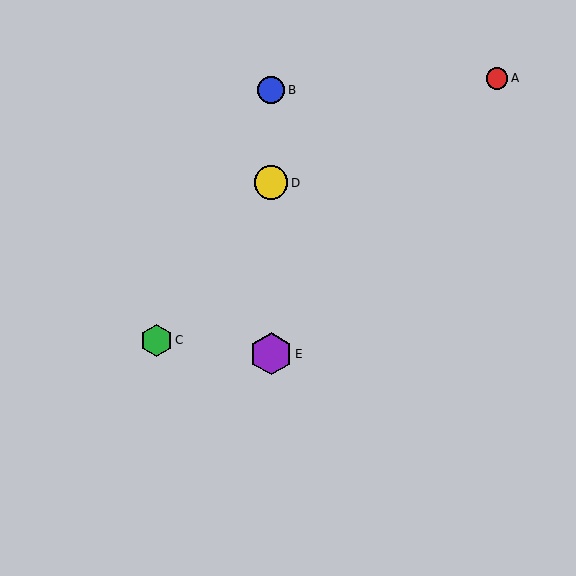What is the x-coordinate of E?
Object E is at x≈271.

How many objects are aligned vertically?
3 objects (B, D, E) are aligned vertically.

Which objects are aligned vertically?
Objects B, D, E are aligned vertically.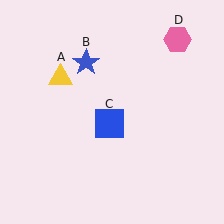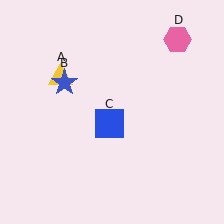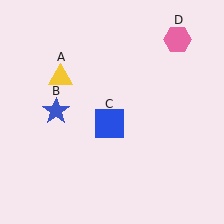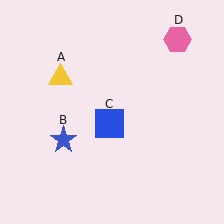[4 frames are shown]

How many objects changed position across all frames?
1 object changed position: blue star (object B).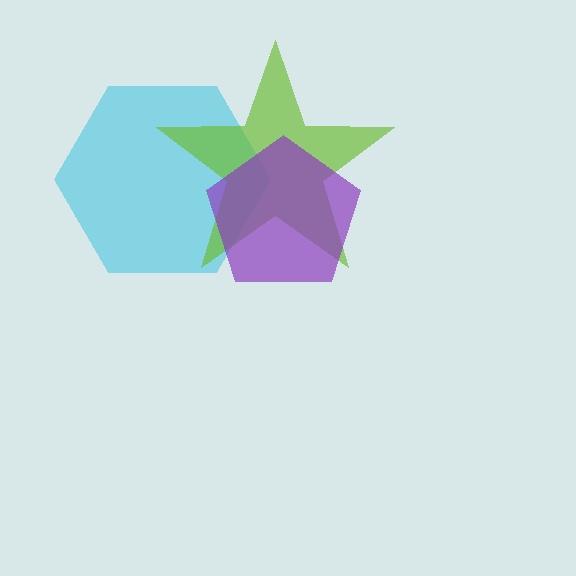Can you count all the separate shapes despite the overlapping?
Yes, there are 3 separate shapes.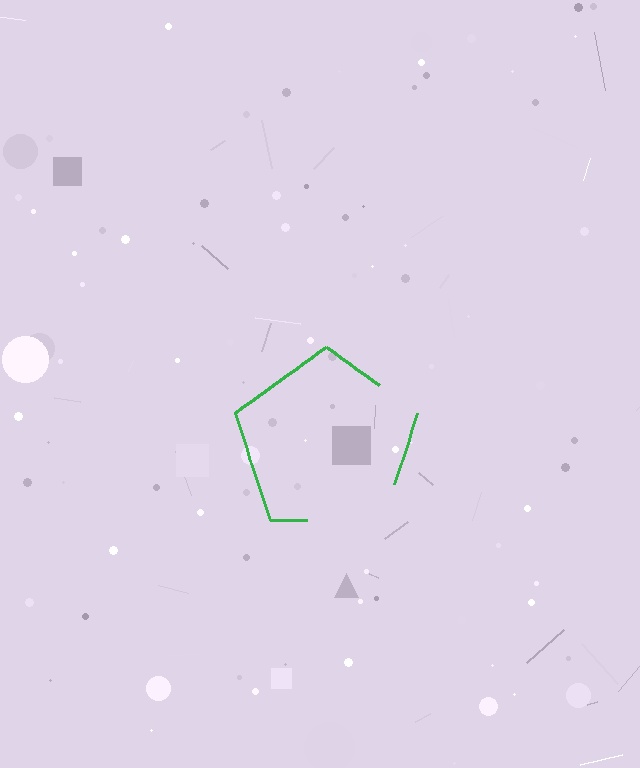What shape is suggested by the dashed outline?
The dashed outline suggests a pentagon.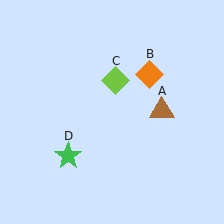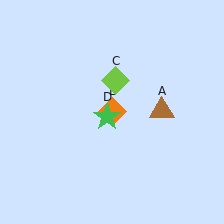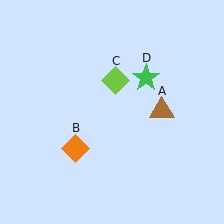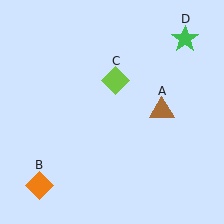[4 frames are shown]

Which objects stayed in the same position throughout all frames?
Brown triangle (object A) and lime diamond (object C) remained stationary.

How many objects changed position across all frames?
2 objects changed position: orange diamond (object B), green star (object D).